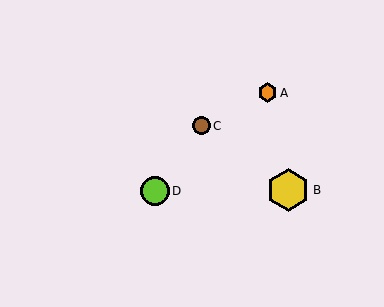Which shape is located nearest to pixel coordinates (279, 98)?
The orange hexagon (labeled A) at (268, 93) is nearest to that location.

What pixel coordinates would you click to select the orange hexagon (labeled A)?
Click at (268, 93) to select the orange hexagon A.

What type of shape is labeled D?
Shape D is a lime circle.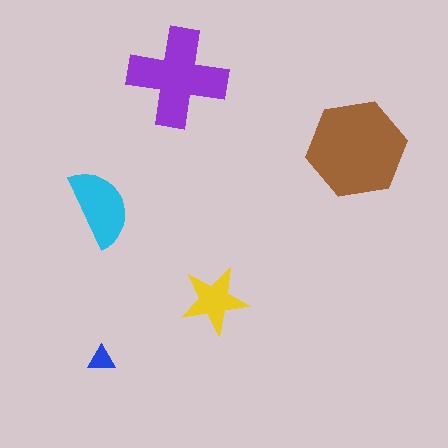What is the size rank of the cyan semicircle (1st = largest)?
3rd.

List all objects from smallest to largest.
The blue triangle, the yellow star, the cyan semicircle, the purple cross, the brown hexagon.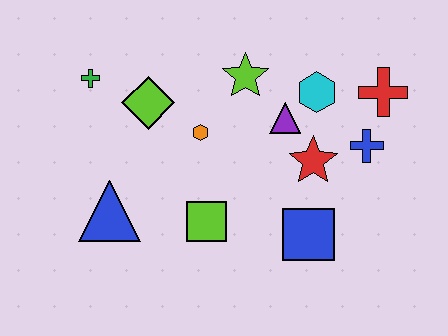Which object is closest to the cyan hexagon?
The purple triangle is closest to the cyan hexagon.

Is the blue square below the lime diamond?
Yes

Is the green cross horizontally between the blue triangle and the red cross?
No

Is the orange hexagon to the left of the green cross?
No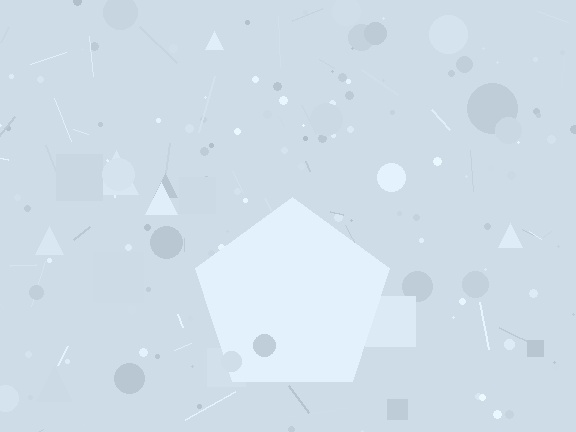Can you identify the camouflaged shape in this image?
The camouflaged shape is a pentagon.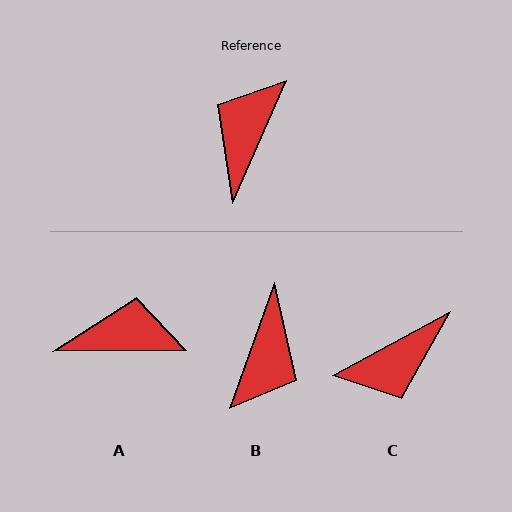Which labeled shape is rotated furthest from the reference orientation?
B, about 176 degrees away.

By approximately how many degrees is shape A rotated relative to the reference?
Approximately 66 degrees clockwise.